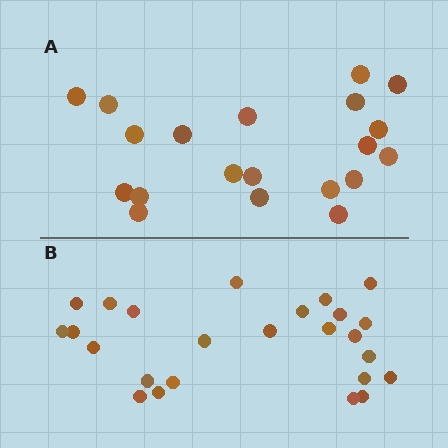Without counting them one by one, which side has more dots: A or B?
Region B (the bottom region) has more dots.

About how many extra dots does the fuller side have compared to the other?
Region B has about 5 more dots than region A.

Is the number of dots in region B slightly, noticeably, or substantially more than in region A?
Region B has noticeably more, but not dramatically so. The ratio is roughly 1.2 to 1.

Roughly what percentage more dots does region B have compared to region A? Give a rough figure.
About 25% more.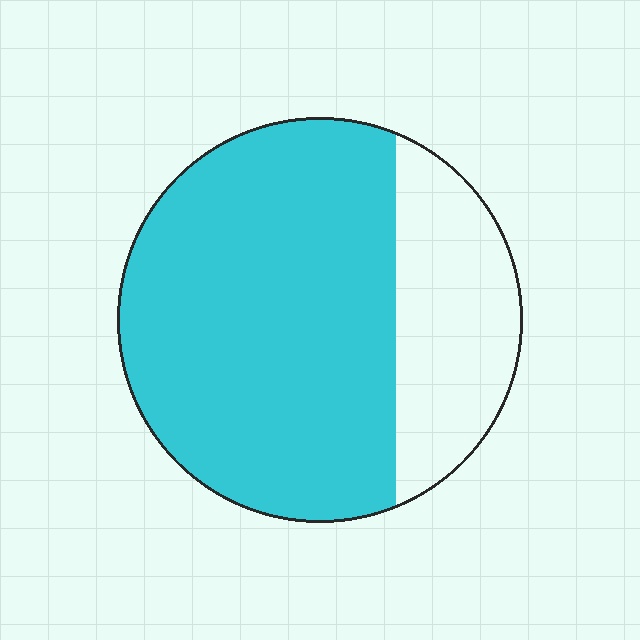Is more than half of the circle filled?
Yes.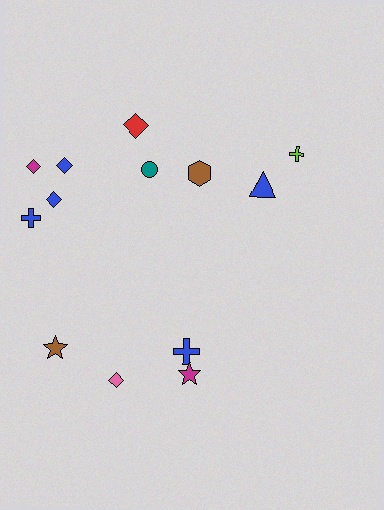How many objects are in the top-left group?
There are 6 objects.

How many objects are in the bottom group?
There are 4 objects.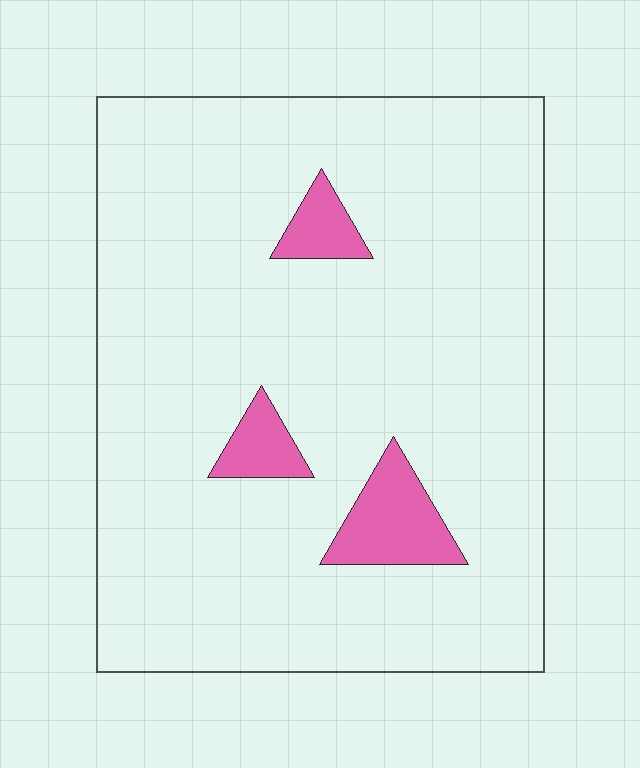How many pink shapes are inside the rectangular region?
3.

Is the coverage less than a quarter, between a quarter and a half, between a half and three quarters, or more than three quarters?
Less than a quarter.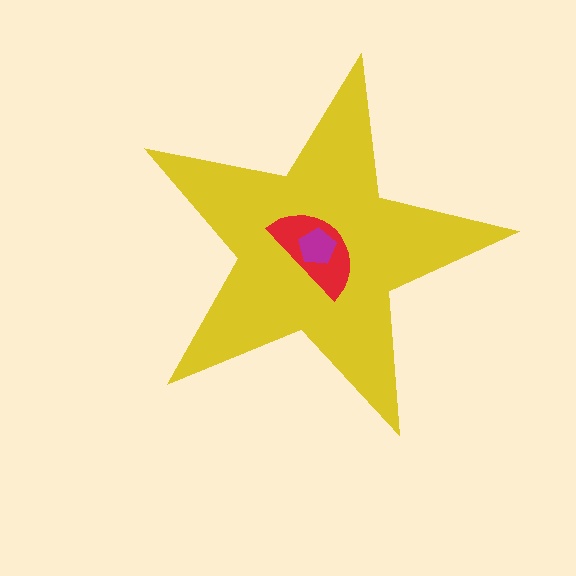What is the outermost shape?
The yellow star.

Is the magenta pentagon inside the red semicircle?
Yes.